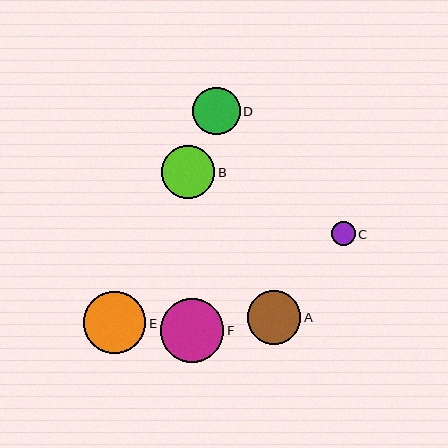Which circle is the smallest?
Circle C is the smallest with a size of approximately 24 pixels.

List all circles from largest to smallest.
From largest to smallest: F, E, A, B, D, C.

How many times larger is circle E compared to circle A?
Circle E is approximately 1.2 times the size of circle A.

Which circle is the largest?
Circle F is the largest with a size of approximately 64 pixels.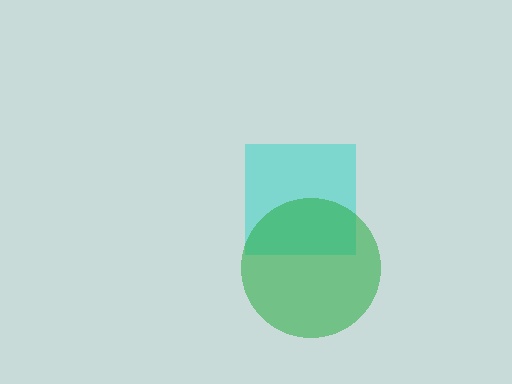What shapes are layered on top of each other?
The layered shapes are: a cyan square, a green circle.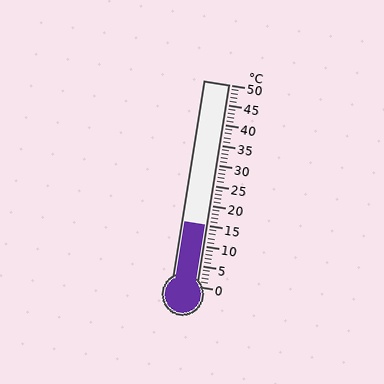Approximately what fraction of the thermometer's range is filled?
The thermometer is filled to approximately 30% of its range.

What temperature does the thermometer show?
The thermometer shows approximately 15°C.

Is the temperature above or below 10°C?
The temperature is above 10°C.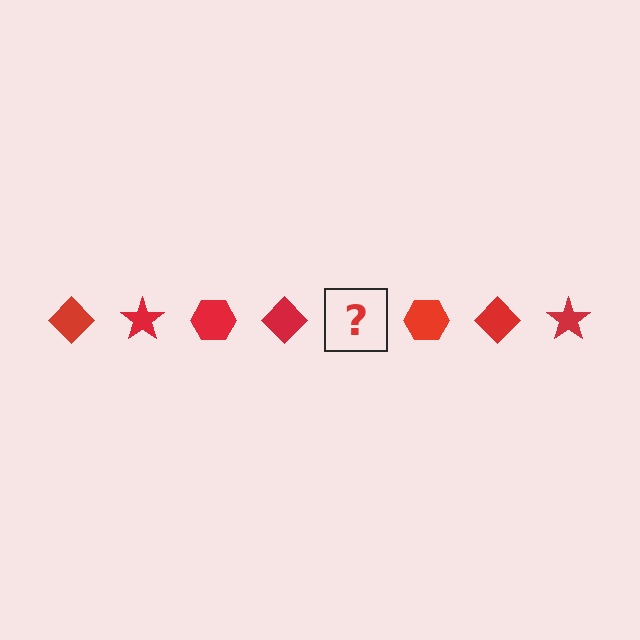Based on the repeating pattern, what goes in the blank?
The blank should be a red star.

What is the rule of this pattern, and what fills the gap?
The rule is that the pattern cycles through diamond, star, hexagon shapes in red. The gap should be filled with a red star.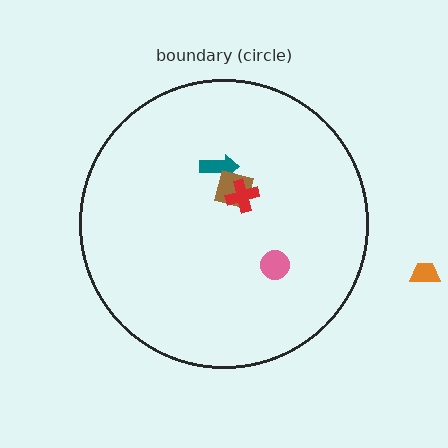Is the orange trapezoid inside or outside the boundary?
Outside.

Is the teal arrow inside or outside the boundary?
Inside.